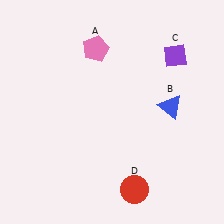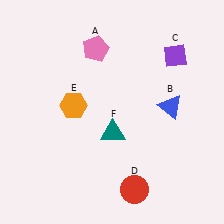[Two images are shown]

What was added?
An orange hexagon (E), a teal triangle (F) were added in Image 2.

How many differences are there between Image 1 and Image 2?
There are 2 differences between the two images.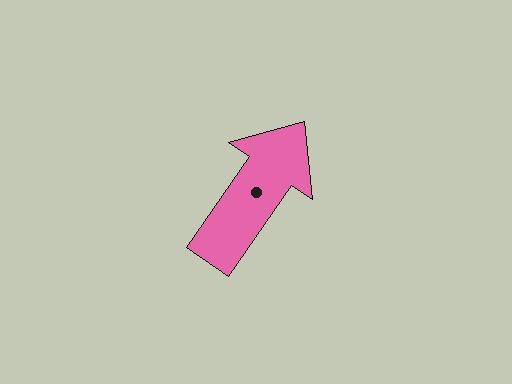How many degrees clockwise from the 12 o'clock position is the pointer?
Approximately 34 degrees.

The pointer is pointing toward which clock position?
Roughly 1 o'clock.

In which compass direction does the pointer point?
Northeast.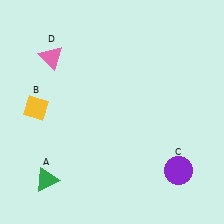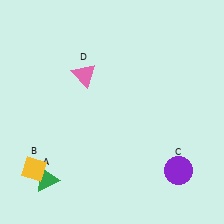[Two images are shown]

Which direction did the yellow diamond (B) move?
The yellow diamond (B) moved down.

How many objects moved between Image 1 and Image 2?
2 objects moved between the two images.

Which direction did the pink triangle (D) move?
The pink triangle (D) moved right.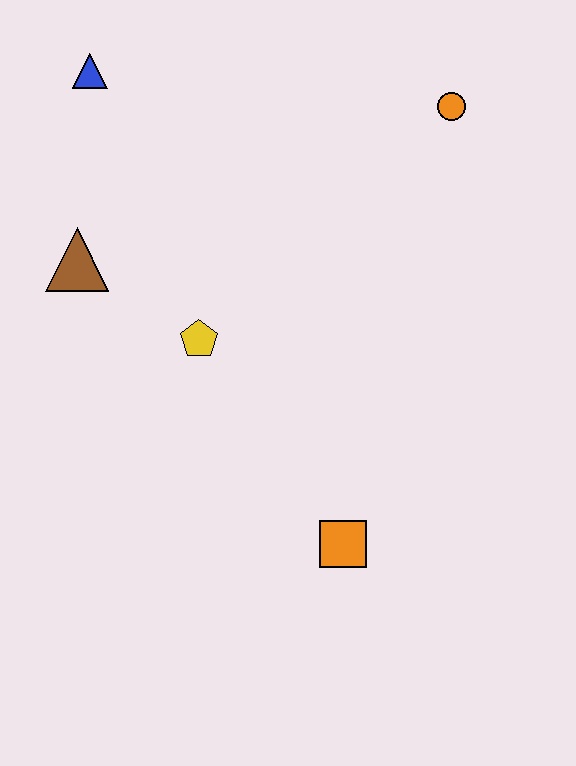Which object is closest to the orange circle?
The yellow pentagon is closest to the orange circle.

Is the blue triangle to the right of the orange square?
No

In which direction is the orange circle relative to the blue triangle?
The orange circle is to the right of the blue triangle.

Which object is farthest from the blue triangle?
The orange square is farthest from the blue triangle.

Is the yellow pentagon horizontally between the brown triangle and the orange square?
Yes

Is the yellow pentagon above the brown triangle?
No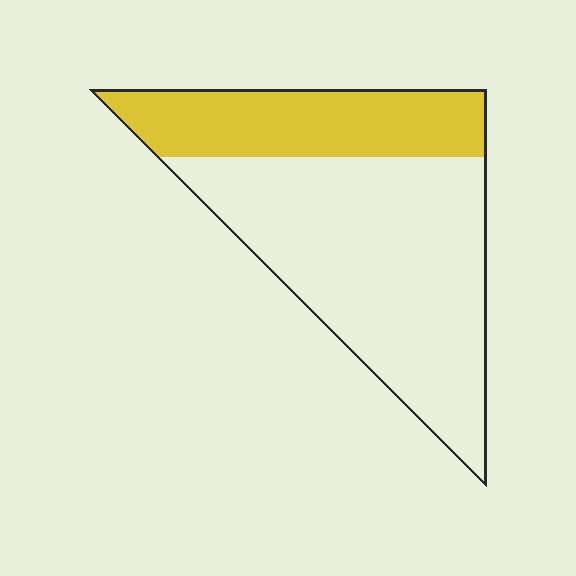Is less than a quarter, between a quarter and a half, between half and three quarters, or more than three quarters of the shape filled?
Between a quarter and a half.